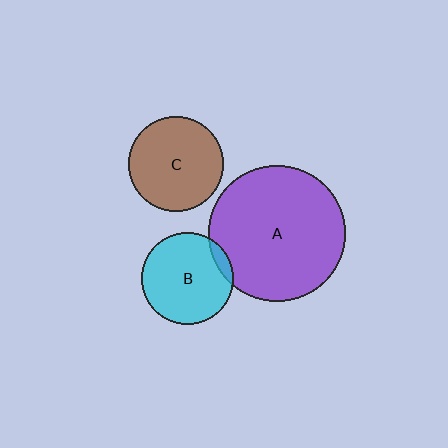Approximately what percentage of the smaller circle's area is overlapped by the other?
Approximately 10%.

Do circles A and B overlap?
Yes.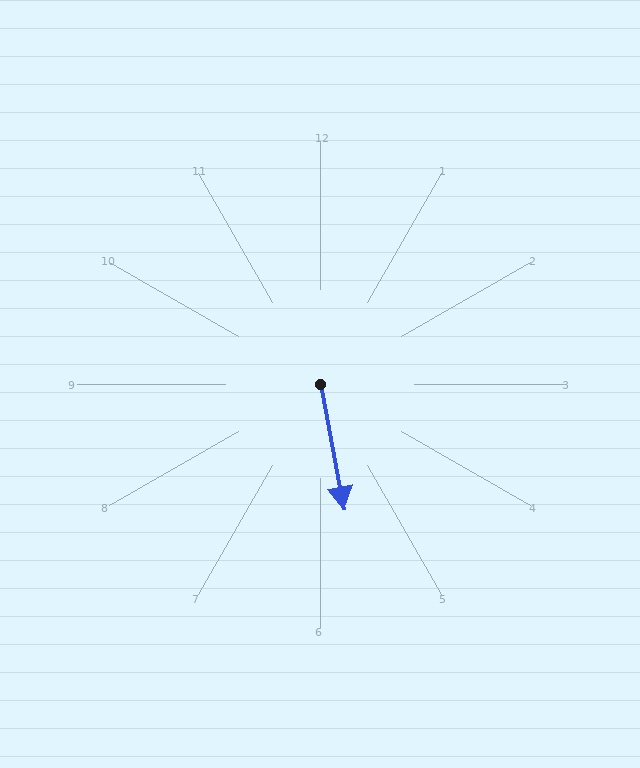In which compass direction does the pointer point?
South.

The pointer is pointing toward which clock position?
Roughly 6 o'clock.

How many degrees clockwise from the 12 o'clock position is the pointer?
Approximately 169 degrees.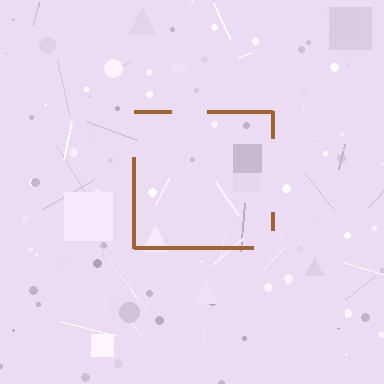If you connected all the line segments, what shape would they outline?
They would outline a square.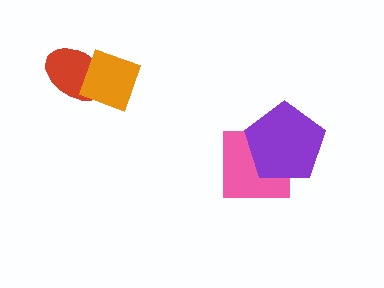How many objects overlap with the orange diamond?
1 object overlaps with the orange diamond.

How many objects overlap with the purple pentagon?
1 object overlaps with the purple pentagon.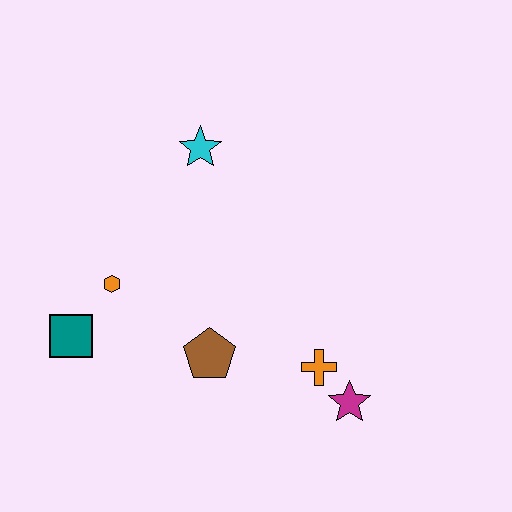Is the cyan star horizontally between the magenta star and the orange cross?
No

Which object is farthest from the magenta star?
The cyan star is farthest from the magenta star.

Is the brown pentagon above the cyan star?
No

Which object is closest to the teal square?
The orange hexagon is closest to the teal square.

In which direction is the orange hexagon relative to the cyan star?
The orange hexagon is below the cyan star.